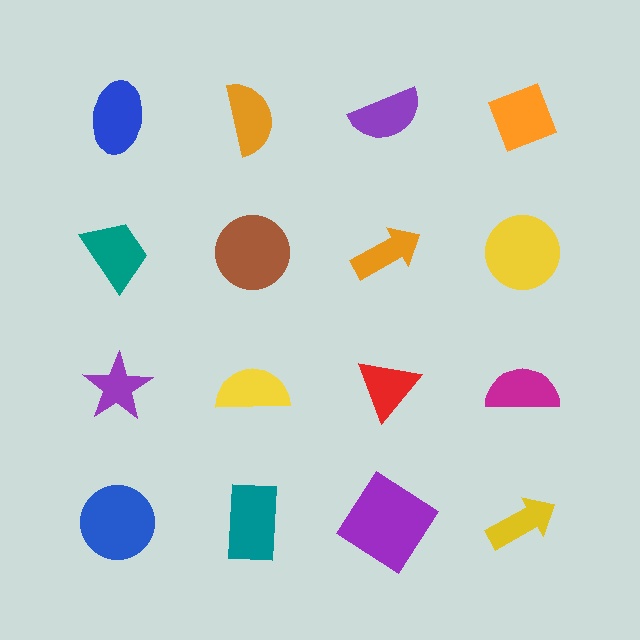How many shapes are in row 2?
4 shapes.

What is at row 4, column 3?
A purple diamond.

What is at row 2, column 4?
A yellow circle.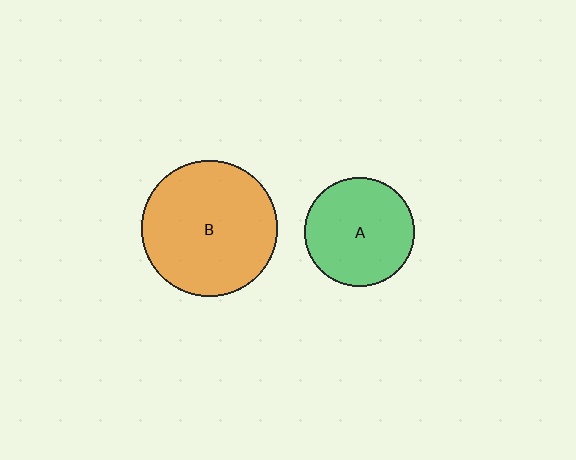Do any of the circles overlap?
No, none of the circles overlap.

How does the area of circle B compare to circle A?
Approximately 1.6 times.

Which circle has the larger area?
Circle B (orange).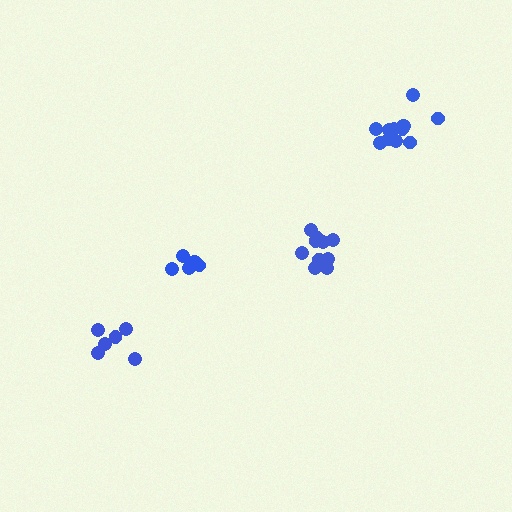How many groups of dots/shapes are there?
There are 4 groups.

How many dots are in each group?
Group 1: 10 dots, Group 2: 7 dots, Group 3: 12 dots, Group 4: 6 dots (35 total).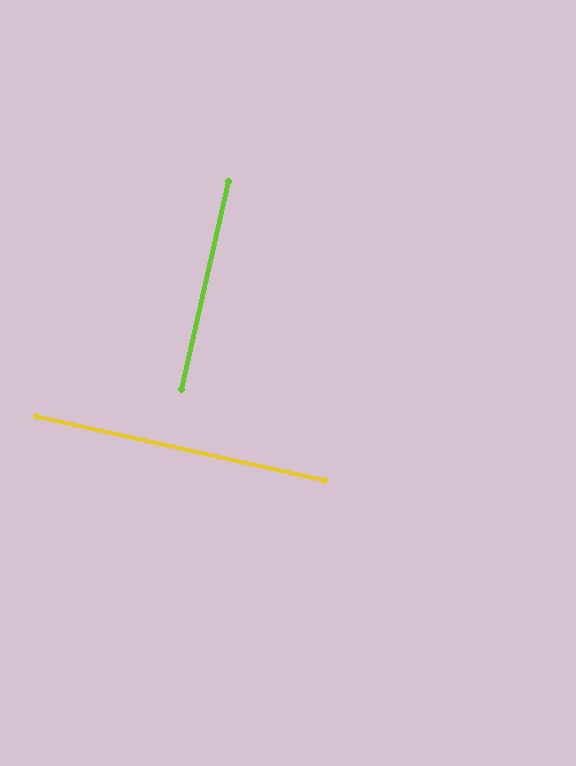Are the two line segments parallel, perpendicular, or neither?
Perpendicular — they meet at approximately 90°.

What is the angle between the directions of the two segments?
Approximately 90 degrees.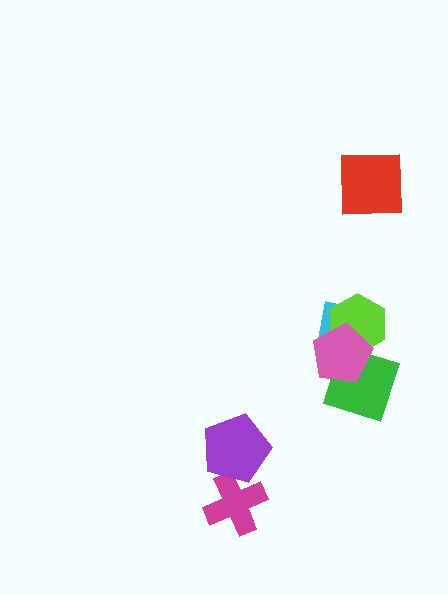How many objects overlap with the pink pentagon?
3 objects overlap with the pink pentagon.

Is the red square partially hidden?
No, no other shape covers it.